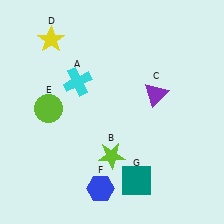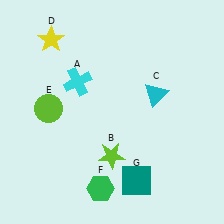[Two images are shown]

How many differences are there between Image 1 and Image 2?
There are 2 differences between the two images.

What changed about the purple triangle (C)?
In Image 1, C is purple. In Image 2, it changed to cyan.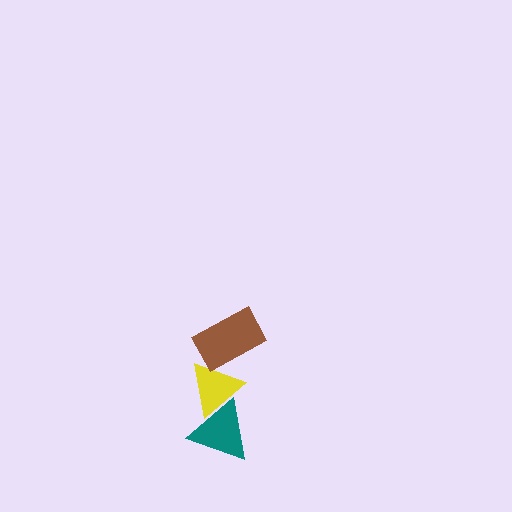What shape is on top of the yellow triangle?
The brown rectangle is on top of the yellow triangle.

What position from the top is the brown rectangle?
The brown rectangle is 1st from the top.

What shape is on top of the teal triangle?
The yellow triangle is on top of the teal triangle.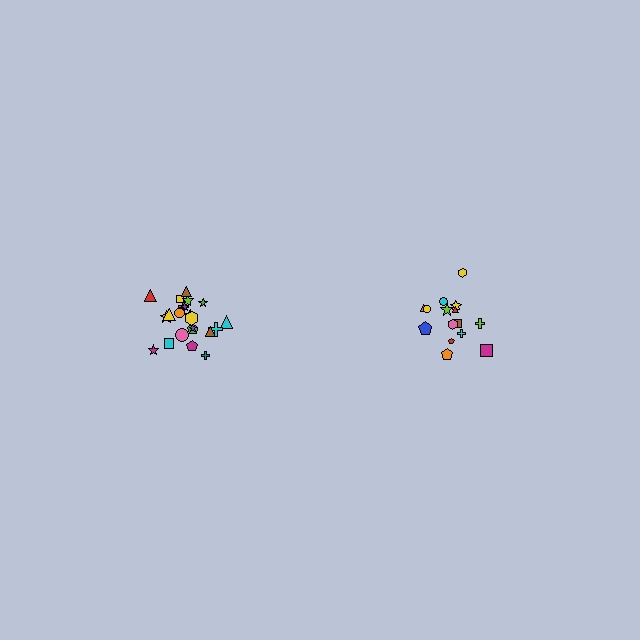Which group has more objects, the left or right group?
The left group.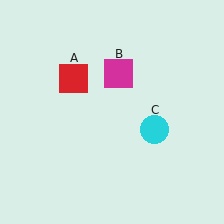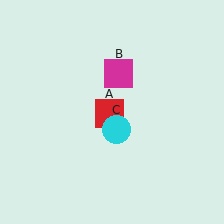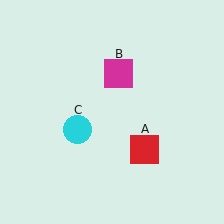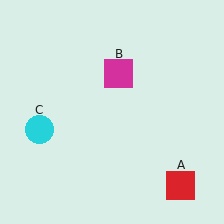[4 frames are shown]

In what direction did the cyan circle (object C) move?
The cyan circle (object C) moved left.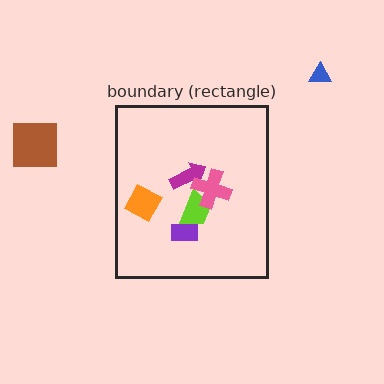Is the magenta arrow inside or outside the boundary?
Inside.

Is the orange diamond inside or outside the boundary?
Inside.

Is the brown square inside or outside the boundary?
Outside.